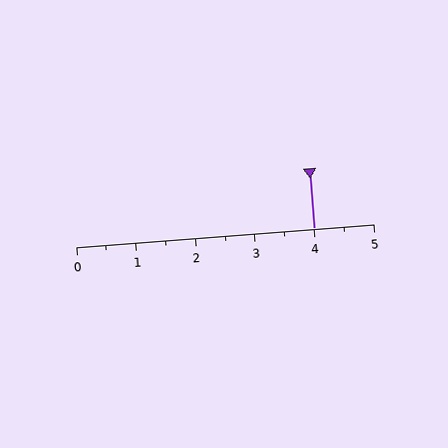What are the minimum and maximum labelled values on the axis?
The axis runs from 0 to 5.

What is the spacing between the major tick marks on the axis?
The major ticks are spaced 1 apart.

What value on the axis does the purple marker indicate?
The marker indicates approximately 4.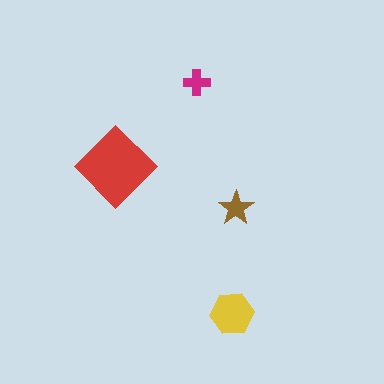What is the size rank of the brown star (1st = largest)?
3rd.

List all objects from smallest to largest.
The magenta cross, the brown star, the yellow hexagon, the red diamond.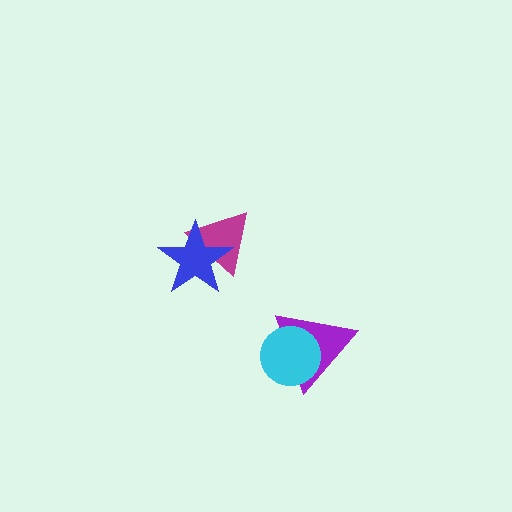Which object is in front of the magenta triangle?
The blue star is in front of the magenta triangle.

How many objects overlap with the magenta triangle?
1 object overlaps with the magenta triangle.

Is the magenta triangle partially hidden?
Yes, it is partially covered by another shape.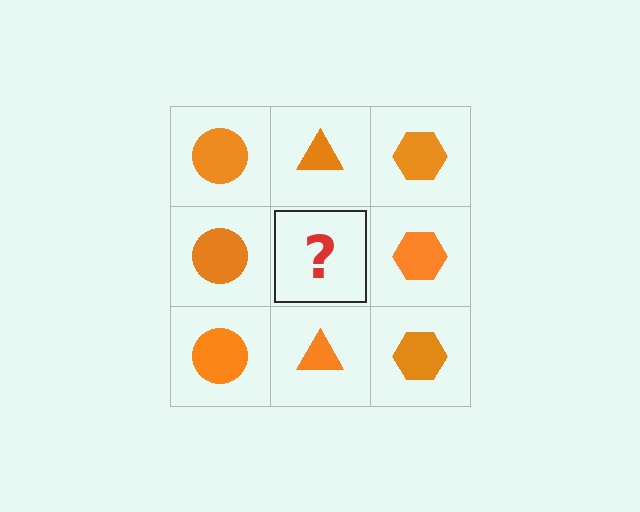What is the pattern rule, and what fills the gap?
The rule is that each column has a consistent shape. The gap should be filled with an orange triangle.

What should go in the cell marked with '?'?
The missing cell should contain an orange triangle.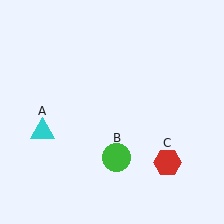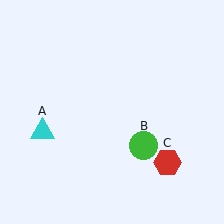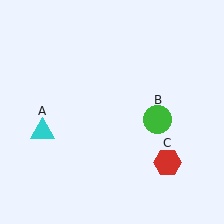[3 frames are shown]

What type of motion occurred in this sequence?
The green circle (object B) rotated counterclockwise around the center of the scene.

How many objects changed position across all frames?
1 object changed position: green circle (object B).